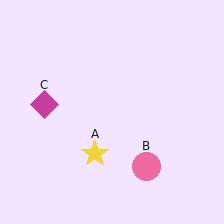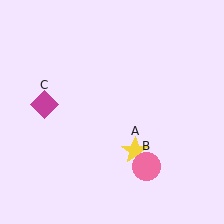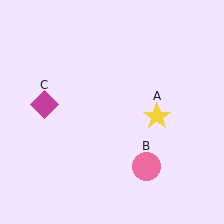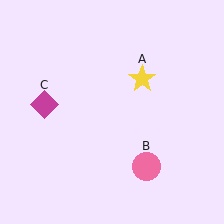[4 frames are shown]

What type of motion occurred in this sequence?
The yellow star (object A) rotated counterclockwise around the center of the scene.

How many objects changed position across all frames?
1 object changed position: yellow star (object A).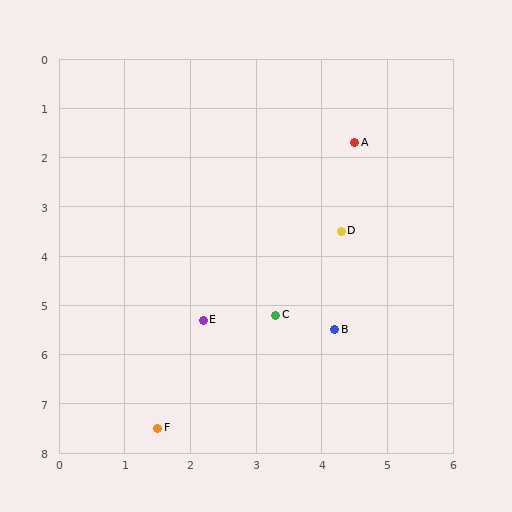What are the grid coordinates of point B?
Point B is at approximately (4.2, 5.5).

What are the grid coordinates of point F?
Point F is at approximately (1.5, 7.5).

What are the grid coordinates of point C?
Point C is at approximately (3.3, 5.2).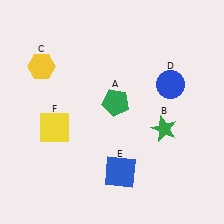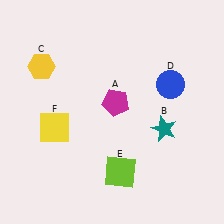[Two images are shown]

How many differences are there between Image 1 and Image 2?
There are 3 differences between the two images.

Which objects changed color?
A changed from green to magenta. B changed from green to teal. E changed from blue to lime.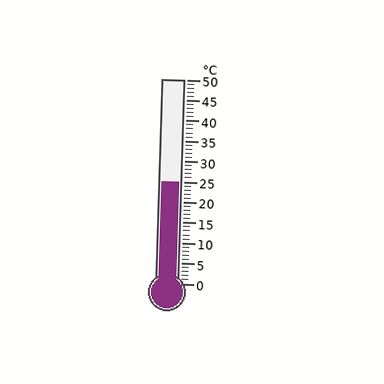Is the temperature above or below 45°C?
The temperature is below 45°C.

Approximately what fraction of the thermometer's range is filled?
The thermometer is filled to approximately 50% of its range.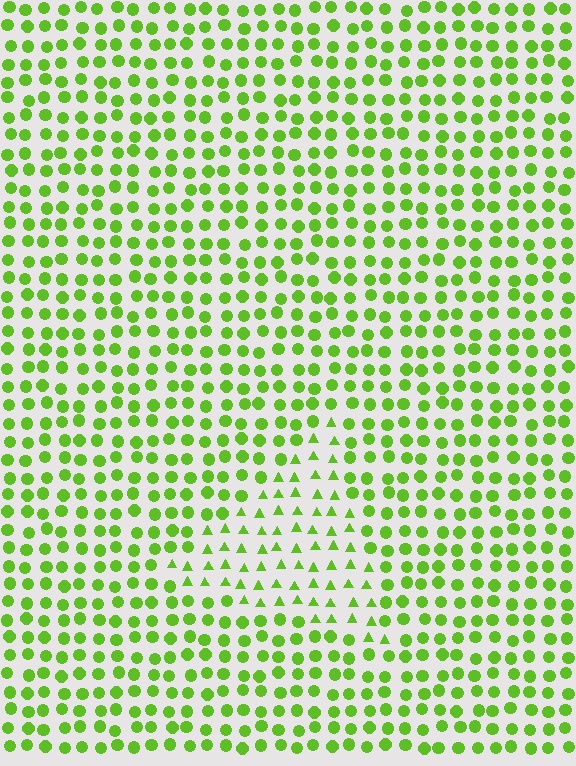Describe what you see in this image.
The image is filled with small lime elements arranged in a uniform grid. A triangle-shaped region contains triangles, while the surrounding area contains circles. The boundary is defined purely by the change in element shape.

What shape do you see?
I see a triangle.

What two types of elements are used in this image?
The image uses triangles inside the triangle region and circles outside it.